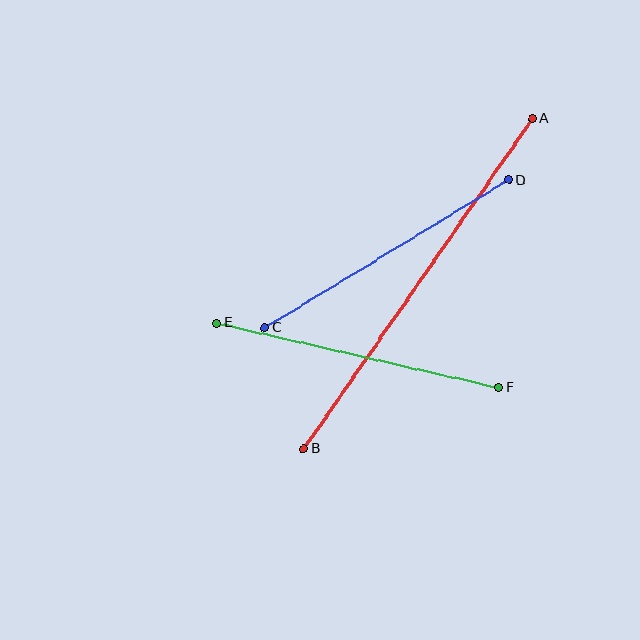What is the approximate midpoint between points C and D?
The midpoint is at approximately (387, 254) pixels.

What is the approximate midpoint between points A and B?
The midpoint is at approximately (418, 284) pixels.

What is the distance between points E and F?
The distance is approximately 289 pixels.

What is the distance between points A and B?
The distance is approximately 401 pixels.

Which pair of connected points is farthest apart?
Points A and B are farthest apart.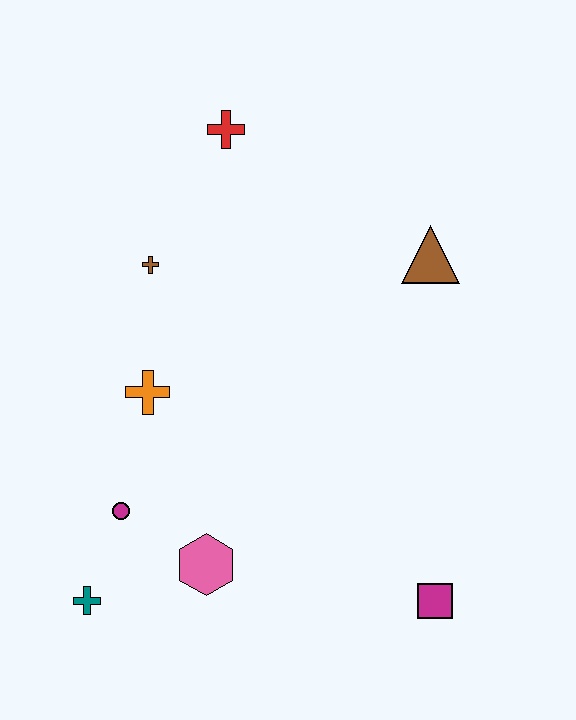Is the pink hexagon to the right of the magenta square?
No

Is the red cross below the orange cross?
No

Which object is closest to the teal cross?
The magenta circle is closest to the teal cross.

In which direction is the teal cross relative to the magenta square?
The teal cross is to the left of the magenta square.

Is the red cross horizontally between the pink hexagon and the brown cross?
No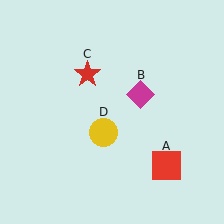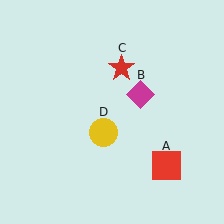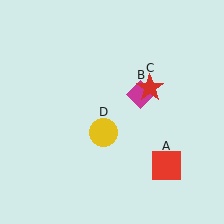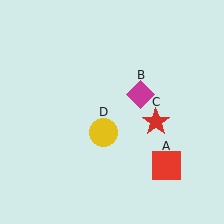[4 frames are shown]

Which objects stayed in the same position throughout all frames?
Red square (object A) and magenta diamond (object B) and yellow circle (object D) remained stationary.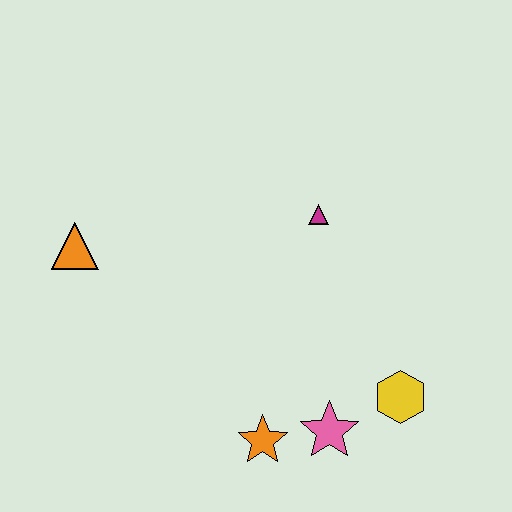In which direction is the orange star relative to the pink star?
The orange star is to the left of the pink star.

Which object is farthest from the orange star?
The orange triangle is farthest from the orange star.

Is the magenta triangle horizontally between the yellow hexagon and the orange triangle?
Yes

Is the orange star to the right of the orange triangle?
Yes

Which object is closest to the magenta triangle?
The yellow hexagon is closest to the magenta triangle.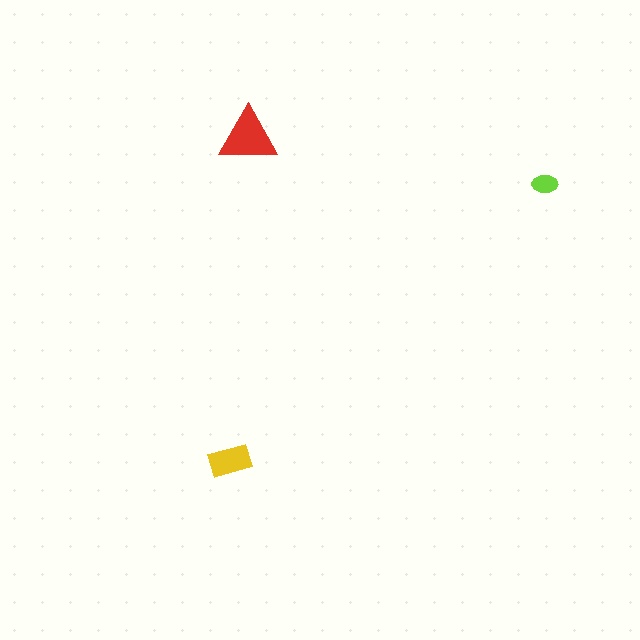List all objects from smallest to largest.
The lime ellipse, the yellow rectangle, the red triangle.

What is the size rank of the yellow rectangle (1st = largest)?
2nd.